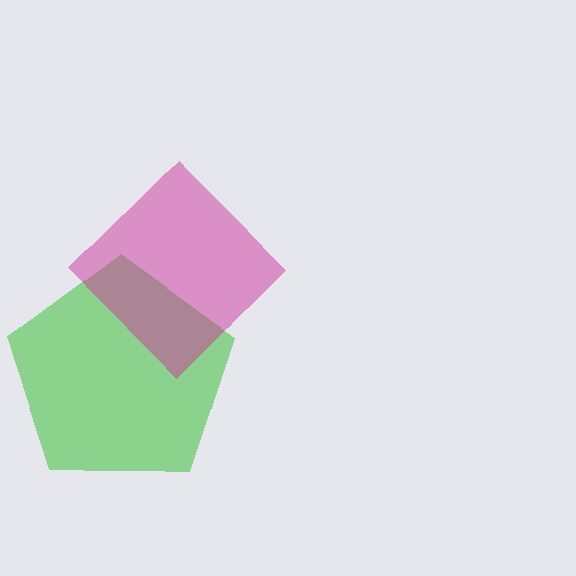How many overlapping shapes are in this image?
There are 2 overlapping shapes in the image.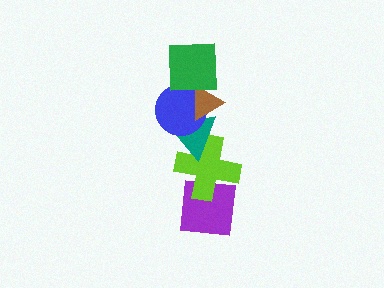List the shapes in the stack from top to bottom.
From top to bottom: the green square, the brown triangle, the blue circle, the teal triangle, the lime cross, the purple square.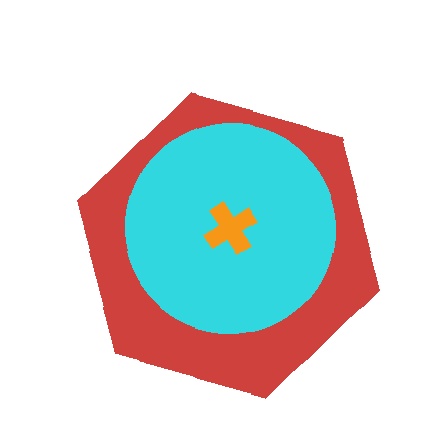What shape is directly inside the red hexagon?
The cyan circle.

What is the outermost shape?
The red hexagon.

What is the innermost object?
The orange cross.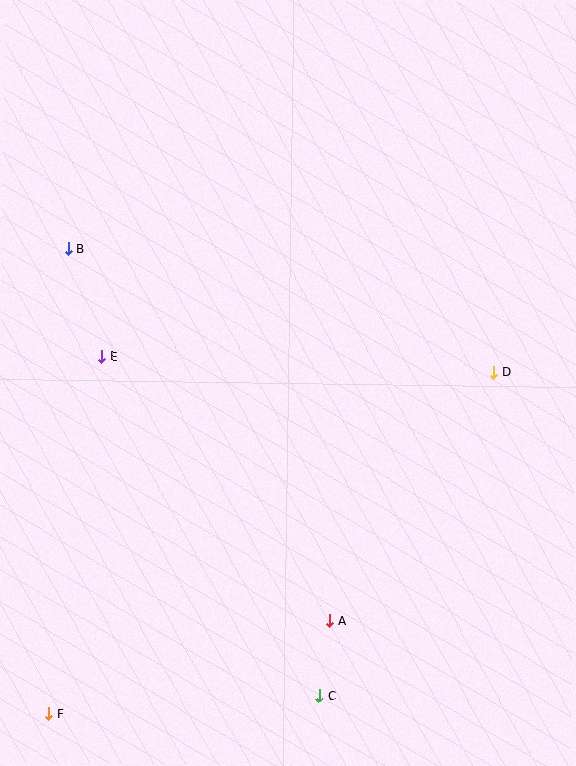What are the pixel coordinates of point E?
Point E is at (102, 357).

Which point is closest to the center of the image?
Point E at (102, 357) is closest to the center.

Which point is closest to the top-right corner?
Point D is closest to the top-right corner.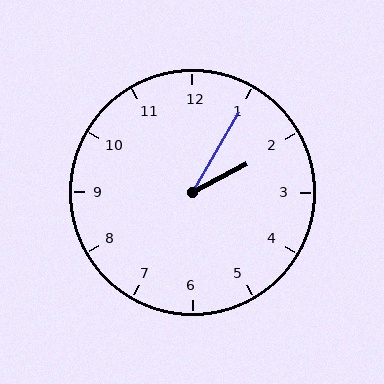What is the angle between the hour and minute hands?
Approximately 32 degrees.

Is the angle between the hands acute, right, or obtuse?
It is acute.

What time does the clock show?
2:05.